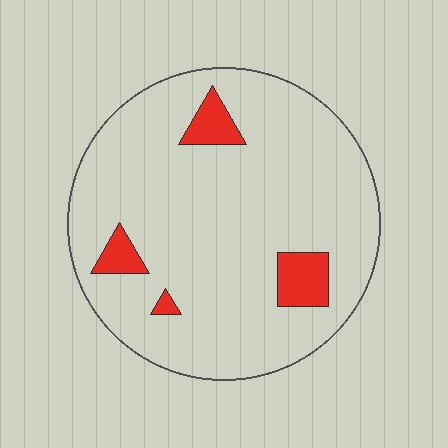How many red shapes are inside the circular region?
4.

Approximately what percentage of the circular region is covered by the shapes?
Approximately 10%.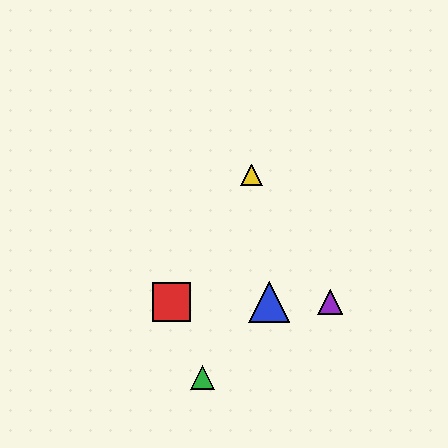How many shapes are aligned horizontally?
3 shapes (the red square, the blue triangle, the purple triangle) are aligned horizontally.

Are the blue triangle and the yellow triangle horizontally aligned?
No, the blue triangle is at y≈302 and the yellow triangle is at y≈175.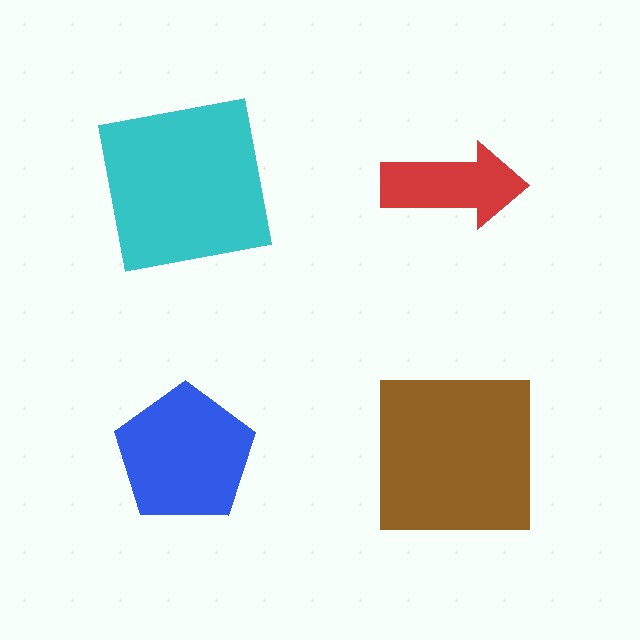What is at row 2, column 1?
A blue pentagon.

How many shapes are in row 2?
2 shapes.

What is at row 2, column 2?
A brown square.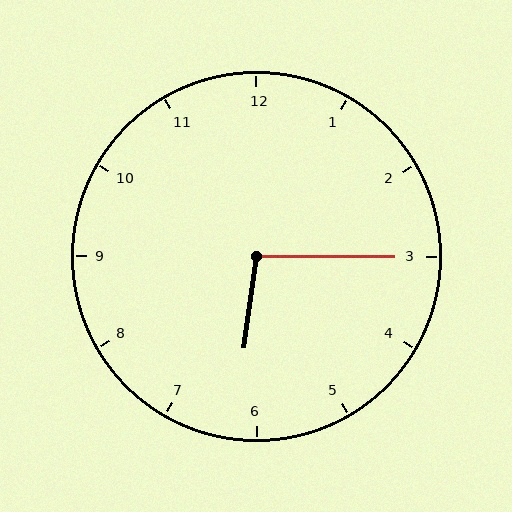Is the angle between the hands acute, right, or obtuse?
It is obtuse.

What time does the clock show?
6:15.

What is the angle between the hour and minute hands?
Approximately 98 degrees.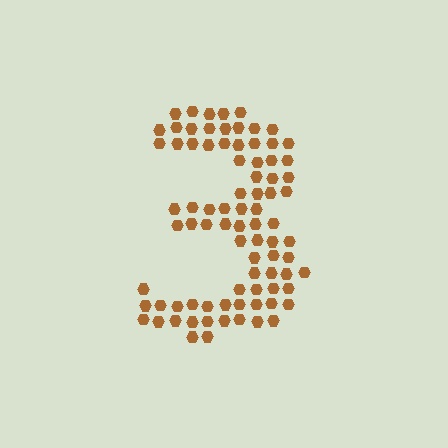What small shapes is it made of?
It is made of small hexagons.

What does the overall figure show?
The overall figure shows the digit 3.